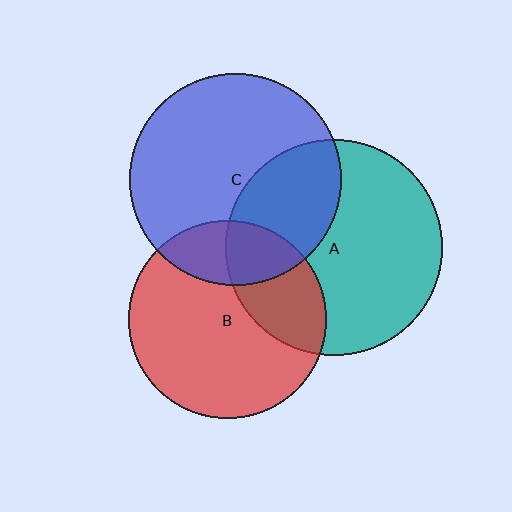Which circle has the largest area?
Circle A (teal).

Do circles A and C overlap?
Yes.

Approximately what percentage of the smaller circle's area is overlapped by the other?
Approximately 35%.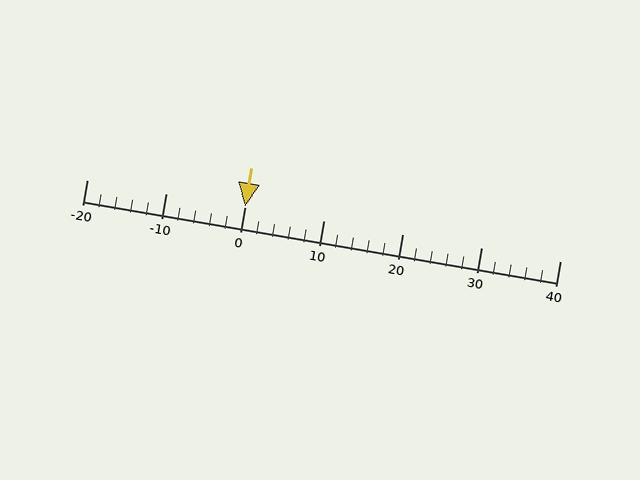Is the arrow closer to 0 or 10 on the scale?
The arrow is closer to 0.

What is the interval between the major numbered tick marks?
The major tick marks are spaced 10 units apart.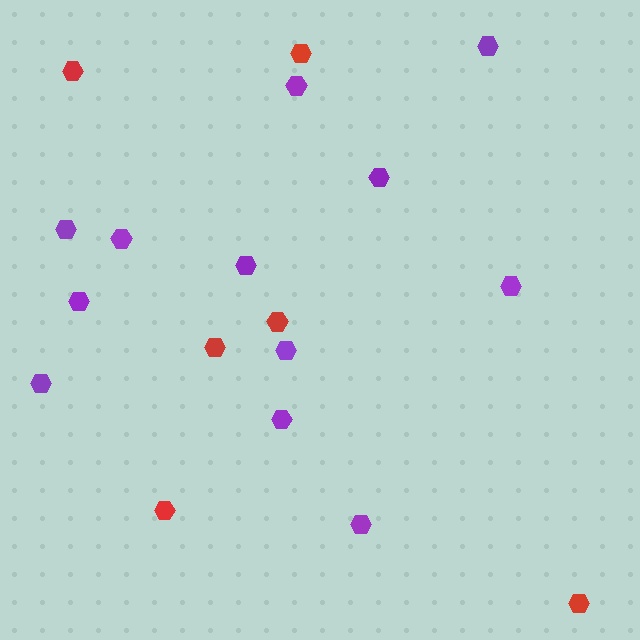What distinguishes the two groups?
There are 2 groups: one group of red hexagons (6) and one group of purple hexagons (12).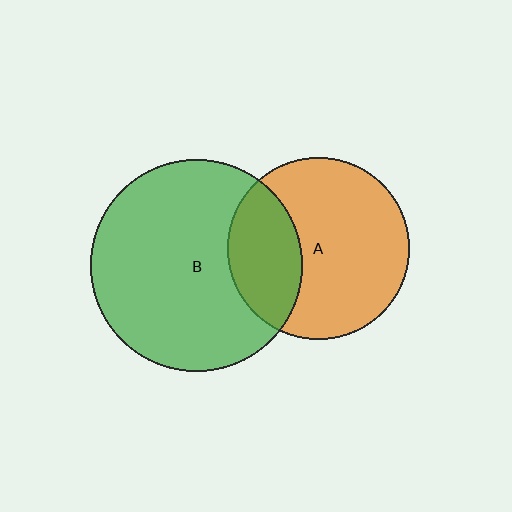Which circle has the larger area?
Circle B (green).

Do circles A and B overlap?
Yes.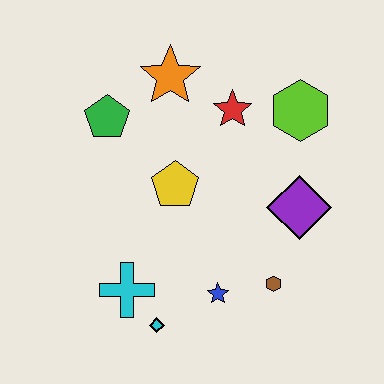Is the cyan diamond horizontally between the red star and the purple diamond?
No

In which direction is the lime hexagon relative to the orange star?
The lime hexagon is to the right of the orange star.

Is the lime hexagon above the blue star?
Yes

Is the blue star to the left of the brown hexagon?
Yes